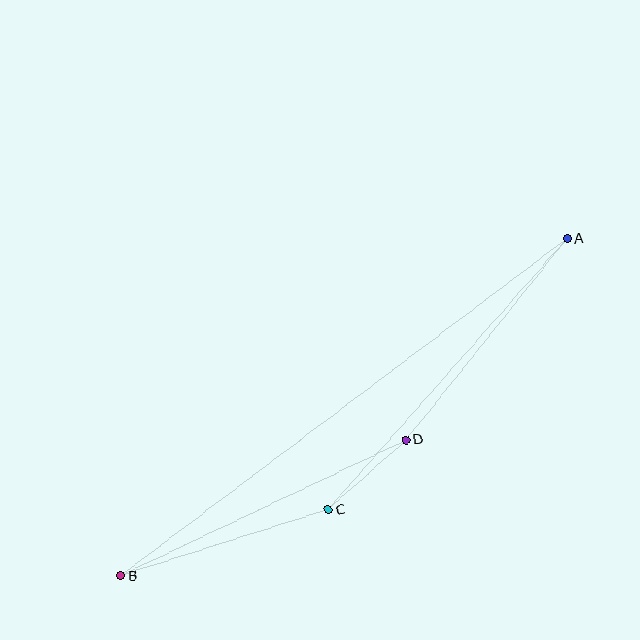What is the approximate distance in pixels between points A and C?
The distance between A and C is approximately 361 pixels.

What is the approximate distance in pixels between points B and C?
The distance between B and C is approximately 218 pixels.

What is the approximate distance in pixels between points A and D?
The distance between A and D is approximately 258 pixels.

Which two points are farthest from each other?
Points A and B are farthest from each other.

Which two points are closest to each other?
Points C and D are closest to each other.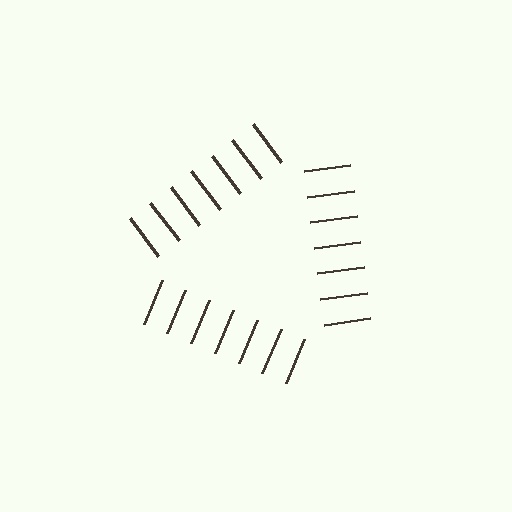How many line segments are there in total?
21 — 7 along each of the 3 edges.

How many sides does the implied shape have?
3 sides — the line-ends trace a triangle.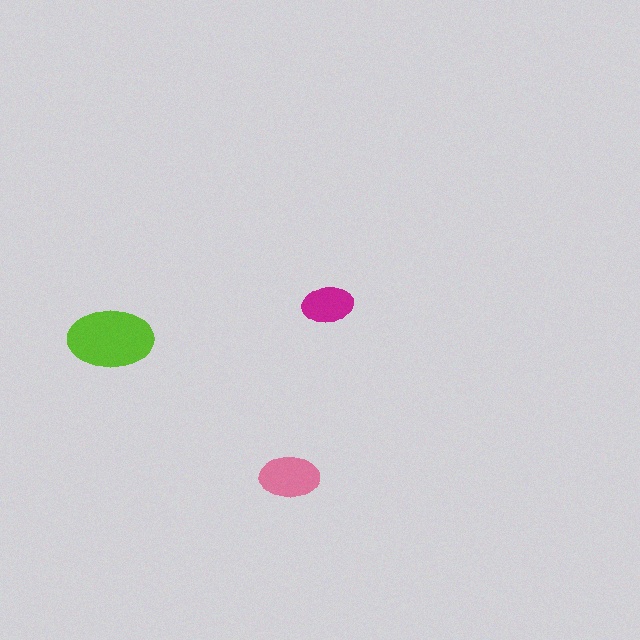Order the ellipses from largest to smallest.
the lime one, the pink one, the magenta one.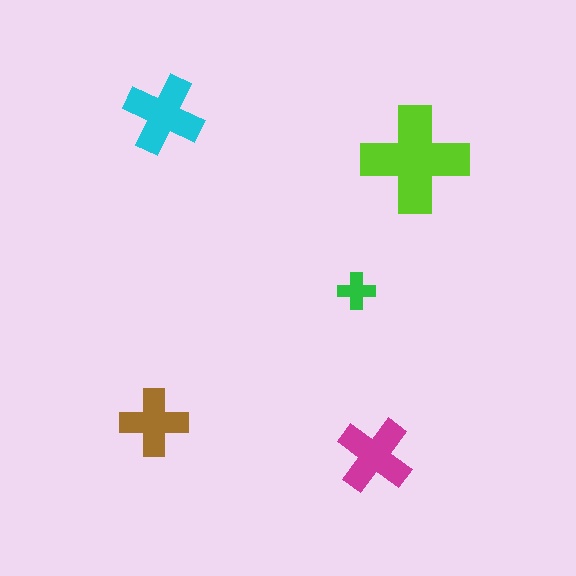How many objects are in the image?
There are 5 objects in the image.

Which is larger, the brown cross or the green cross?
The brown one.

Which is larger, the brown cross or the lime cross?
The lime one.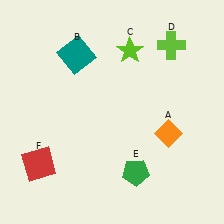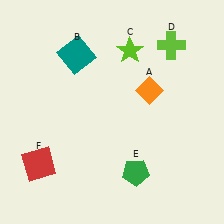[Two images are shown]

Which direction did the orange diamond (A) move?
The orange diamond (A) moved up.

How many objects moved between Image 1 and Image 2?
1 object moved between the two images.